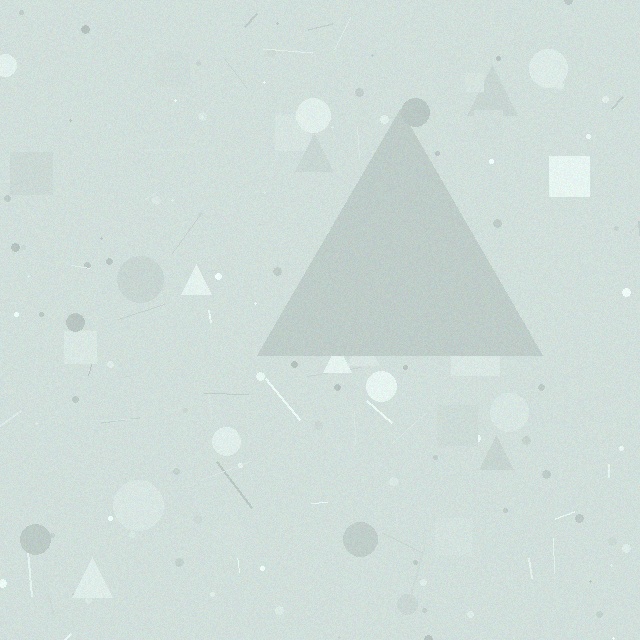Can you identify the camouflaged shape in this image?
The camouflaged shape is a triangle.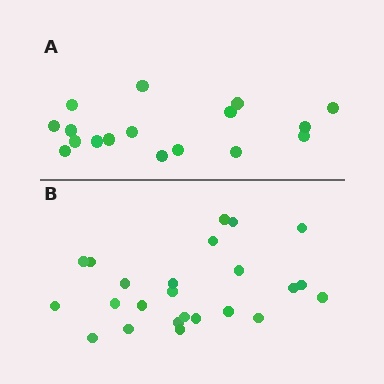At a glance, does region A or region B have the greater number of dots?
Region B (the bottom region) has more dots.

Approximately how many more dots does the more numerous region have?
Region B has roughly 8 or so more dots than region A.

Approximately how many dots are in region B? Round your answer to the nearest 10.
About 20 dots. (The exact count is 24, which rounds to 20.)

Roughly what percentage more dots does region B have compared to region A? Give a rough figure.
About 40% more.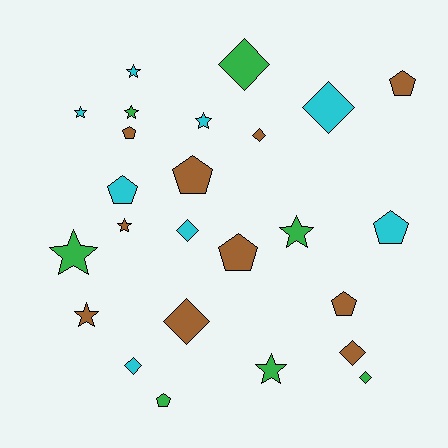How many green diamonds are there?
There are 2 green diamonds.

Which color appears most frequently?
Brown, with 10 objects.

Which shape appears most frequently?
Star, with 9 objects.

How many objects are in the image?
There are 25 objects.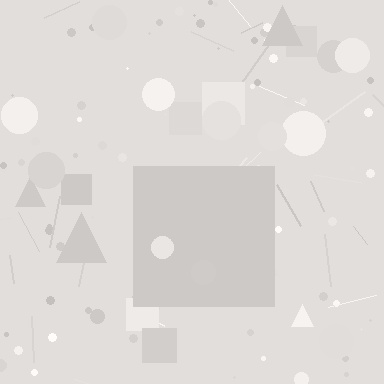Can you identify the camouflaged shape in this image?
The camouflaged shape is a square.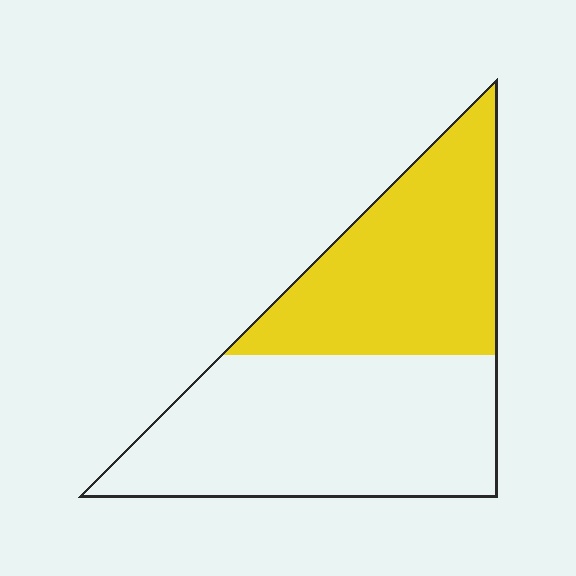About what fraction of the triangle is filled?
About two fifths (2/5).